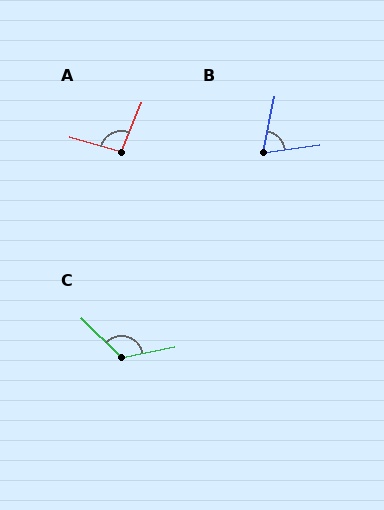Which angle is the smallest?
B, at approximately 70 degrees.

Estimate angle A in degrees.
Approximately 97 degrees.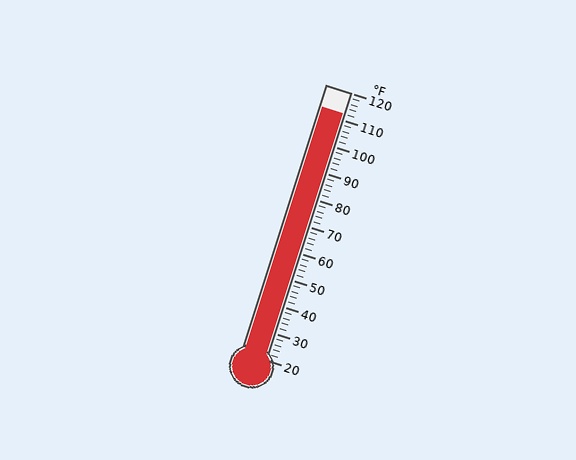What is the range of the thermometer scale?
The thermometer scale ranges from 20°F to 120°F.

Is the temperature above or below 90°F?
The temperature is above 90°F.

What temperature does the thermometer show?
The thermometer shows approximately 112°F.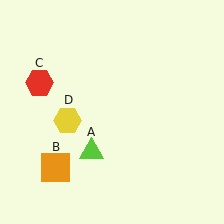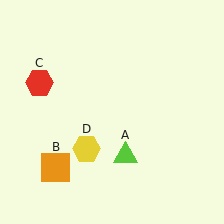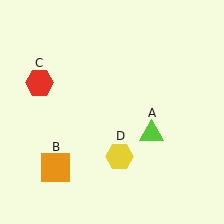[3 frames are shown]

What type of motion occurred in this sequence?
The lime triangle (object A), yellow hexagon (object D) rotated counterclockwise around the center of the scene.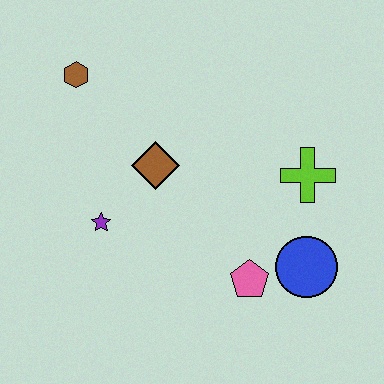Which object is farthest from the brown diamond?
The blue circle is farthest from the brown diamond.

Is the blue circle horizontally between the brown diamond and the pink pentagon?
No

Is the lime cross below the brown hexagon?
Yes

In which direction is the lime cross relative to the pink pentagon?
The lime cross is above the pink pentagon.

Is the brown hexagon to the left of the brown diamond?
Yes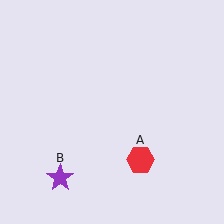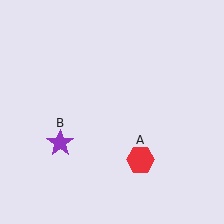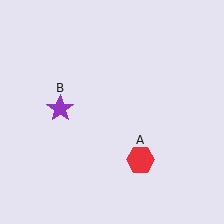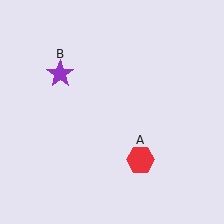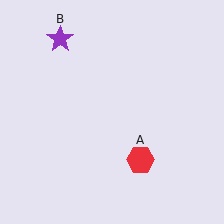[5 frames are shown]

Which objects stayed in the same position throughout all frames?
Red hexagon (object A) remained stationary.